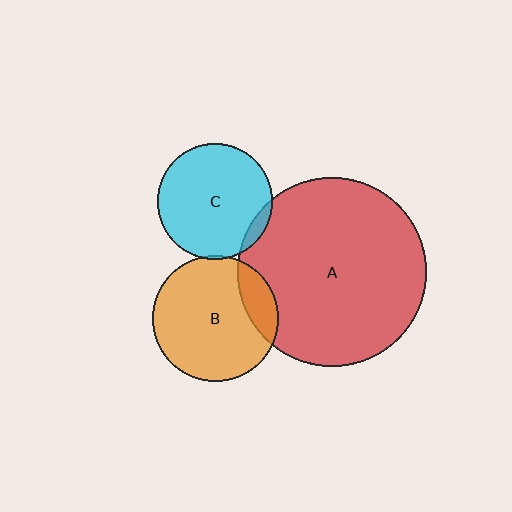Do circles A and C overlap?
Yes.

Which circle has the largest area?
Circle A (red).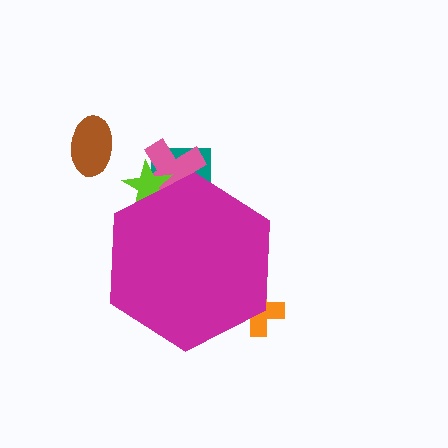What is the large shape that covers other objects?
A magenta hexagon.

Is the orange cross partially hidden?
Yes, the orange cross is partially hidden behind the magenta hexagon.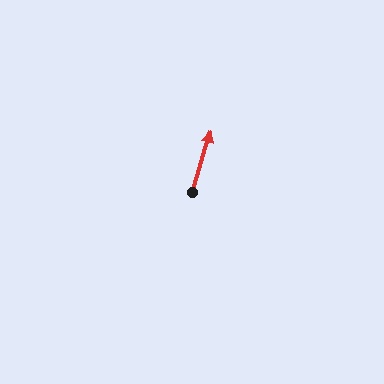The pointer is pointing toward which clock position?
Roughly 1 o'clock.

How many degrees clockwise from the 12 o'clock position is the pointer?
Approximately 17 degrees.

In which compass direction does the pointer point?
North.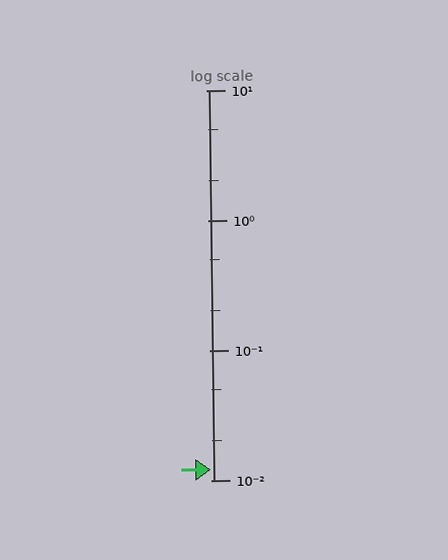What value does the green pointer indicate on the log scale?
The pointer indicates approximately 0.012.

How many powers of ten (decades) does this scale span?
The scale spans 3 decades, from 0.01 to 10.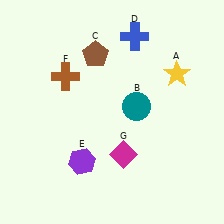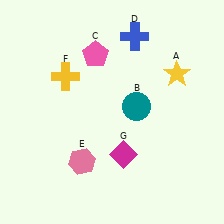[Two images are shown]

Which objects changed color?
C changed from brown to pink. E changed from purple to pink. F changed from brown to yellow.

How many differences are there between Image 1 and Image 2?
There are 3 differences between the two images.